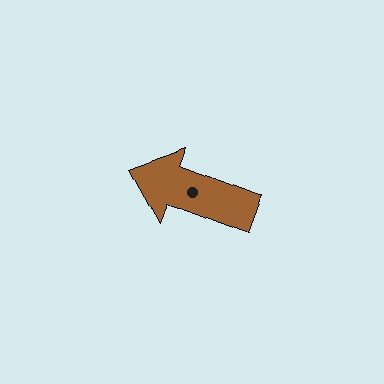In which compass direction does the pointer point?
West.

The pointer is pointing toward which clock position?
Roughly 10 o'clock.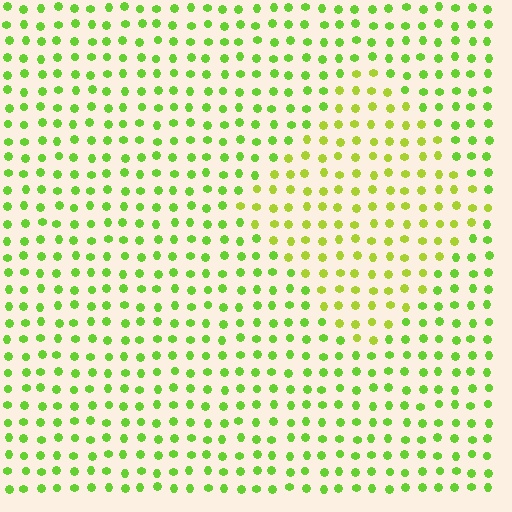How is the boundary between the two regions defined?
The boundary is defined purely by a slight shift in hue (about 25 degrees). Spacing, size, and orientation are identical on both sides.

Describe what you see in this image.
The image is filled with small lime elements in a uniform arrangement. A diamond-shaped region is visible where the elements are tinted to a slightly different hue, forming a subtle color boundary.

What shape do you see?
I see a diamond.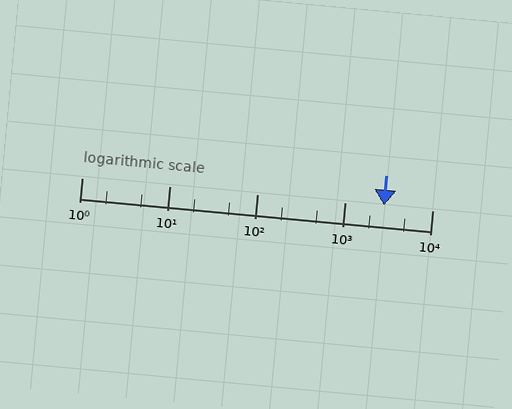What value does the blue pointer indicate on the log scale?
The pointer indicates approximately 2800.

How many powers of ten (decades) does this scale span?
The scale spans 4 decades, from 1 to 10000.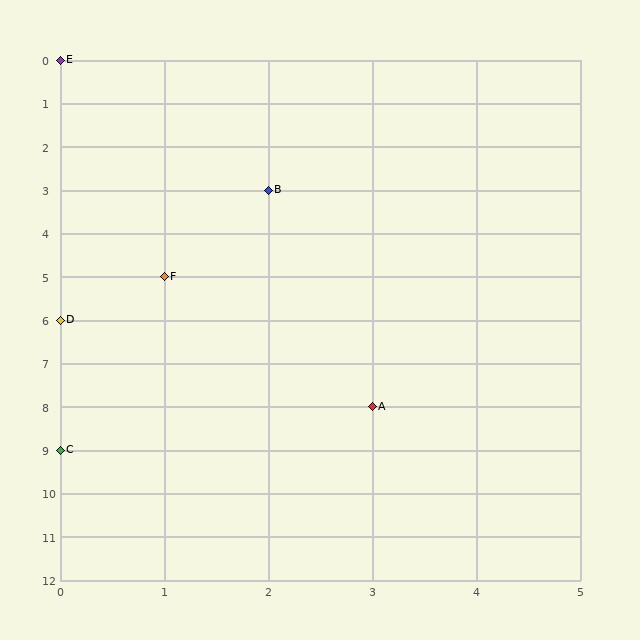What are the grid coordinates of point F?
Point F is at grid coordinates (1, 5).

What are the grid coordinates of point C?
Point C is at grid coordinates (0, 9).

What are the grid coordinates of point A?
Point A is at grid coordinates (3, 8).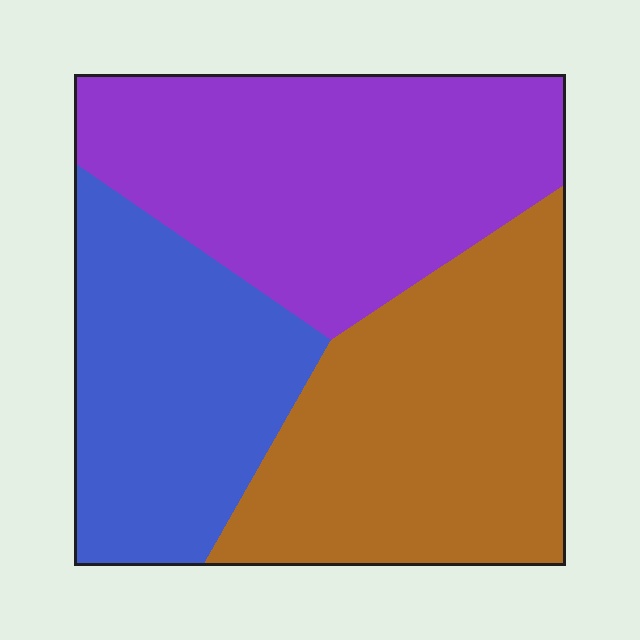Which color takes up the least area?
Blue, at roughly 25%.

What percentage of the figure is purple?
Purple covers around 35% of the figure.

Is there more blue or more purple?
Purple.